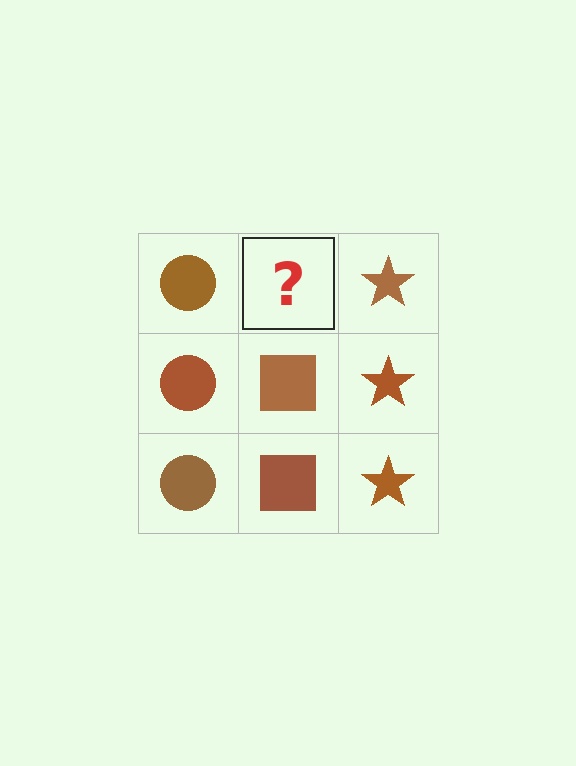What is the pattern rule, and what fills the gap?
The rule is that each column has a consistent shape. The gap should be filled with a brown square.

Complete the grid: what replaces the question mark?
The question mark should be replaced with a brown square.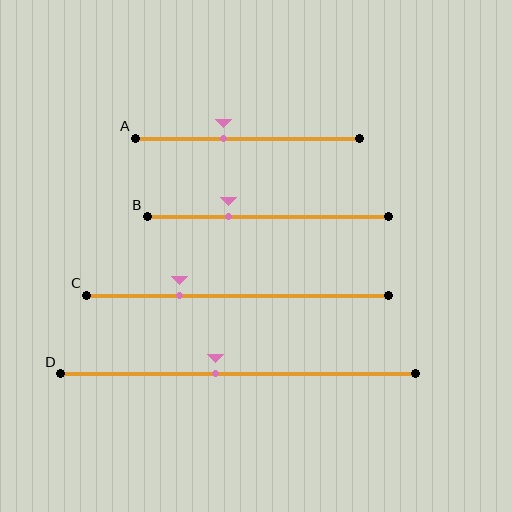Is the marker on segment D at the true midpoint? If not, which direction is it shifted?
No, the marker on segment D is shifted to the left by about 6% of the segment length.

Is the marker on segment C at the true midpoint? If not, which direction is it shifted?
No, the marker on segment C is shifted to the left by about 19% of the segment length.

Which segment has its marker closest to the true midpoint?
Segment D has its marker closest to the true midpoint.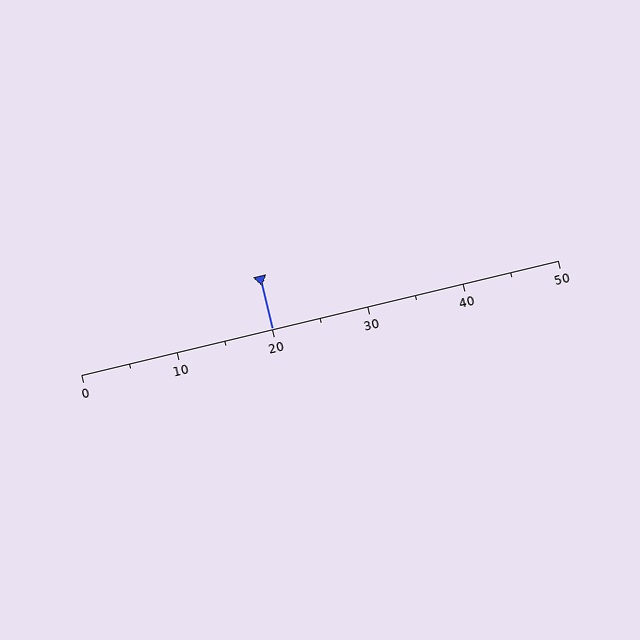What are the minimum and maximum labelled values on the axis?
The axis runs from 0 to 50.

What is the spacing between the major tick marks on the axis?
The major ticks are spaced 10 apart.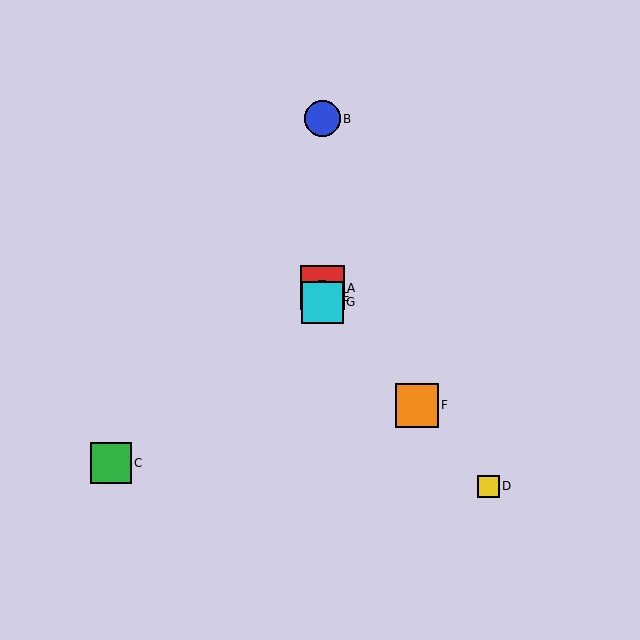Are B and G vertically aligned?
Yes, both are at x≈322.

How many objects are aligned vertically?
4 objects (A, B, E, G) are aligned vertically.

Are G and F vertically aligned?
No, G is at x≈322 and F is at x≈417.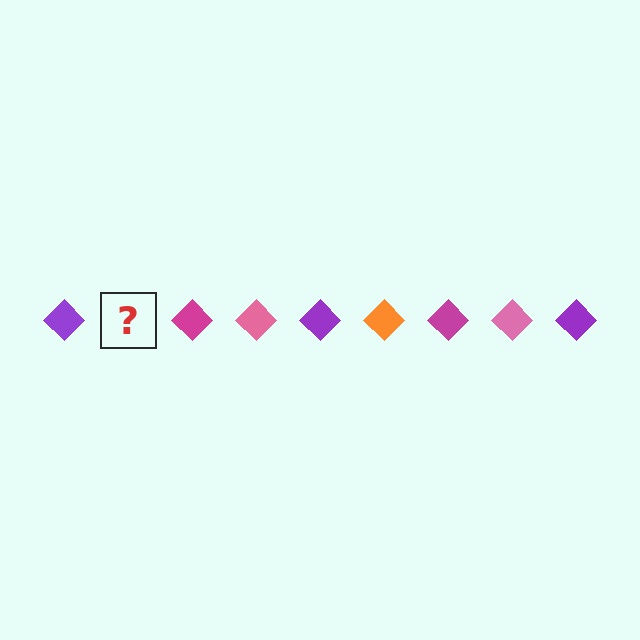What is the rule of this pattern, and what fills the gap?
The rule is that the pattern cycles through purple, orange, magenta, pink diamonds. The gap should be filled with an orange diamond.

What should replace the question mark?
The question mark should be replaced with an orange diamond.